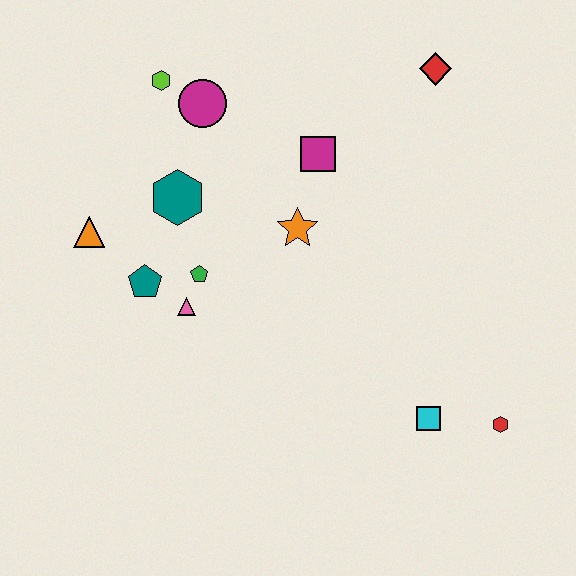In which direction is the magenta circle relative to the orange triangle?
The magenta circle is above the orange triangle.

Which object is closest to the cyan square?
The red hexagon is closest to the cyan square.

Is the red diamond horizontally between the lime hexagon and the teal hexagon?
No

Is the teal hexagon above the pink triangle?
Yes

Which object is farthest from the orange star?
The red hexagon is farthest from the orange star.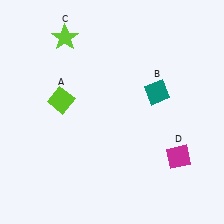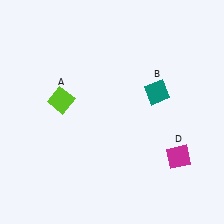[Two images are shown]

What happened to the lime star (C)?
The lime star (C) was removed in Image 2. It was in the top-left area of Image 1.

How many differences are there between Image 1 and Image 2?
There is 1 difference between the two images.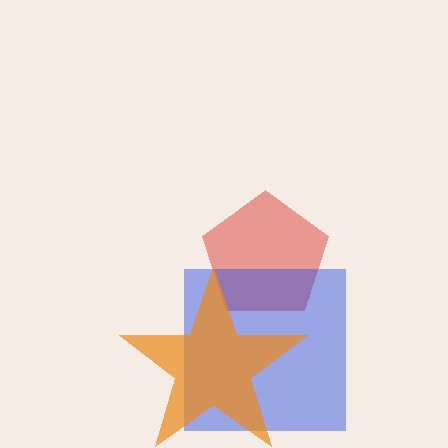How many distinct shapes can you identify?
There are 3 distinct shapes: a red pentagon, a blue square, an orange star.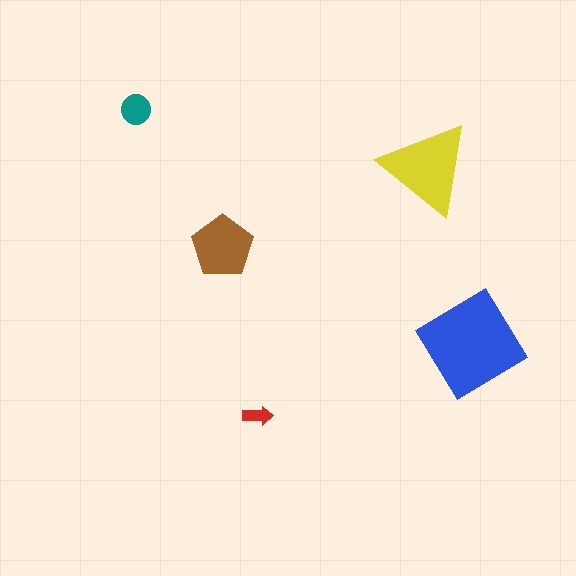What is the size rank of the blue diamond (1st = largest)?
1st.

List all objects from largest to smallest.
The blue diamond, the yellow triangle, the brown pentagon, the teal circle, the red arrow.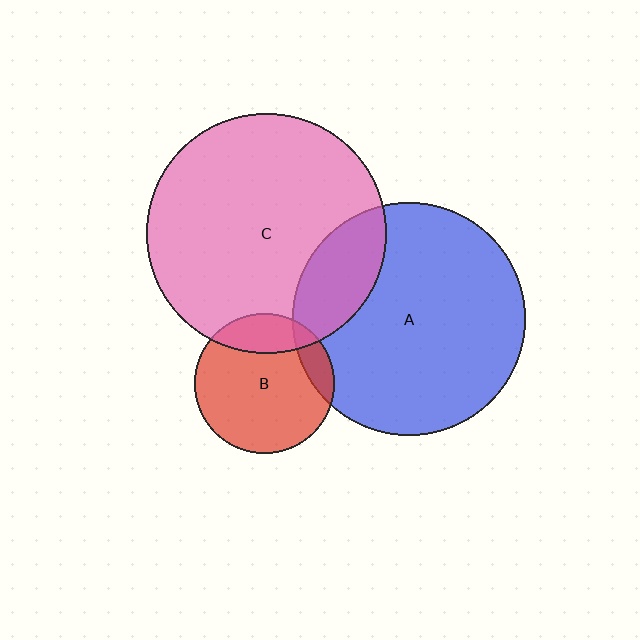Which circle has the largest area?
Circle C (pink).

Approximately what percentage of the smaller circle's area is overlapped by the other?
Approximately 20%.